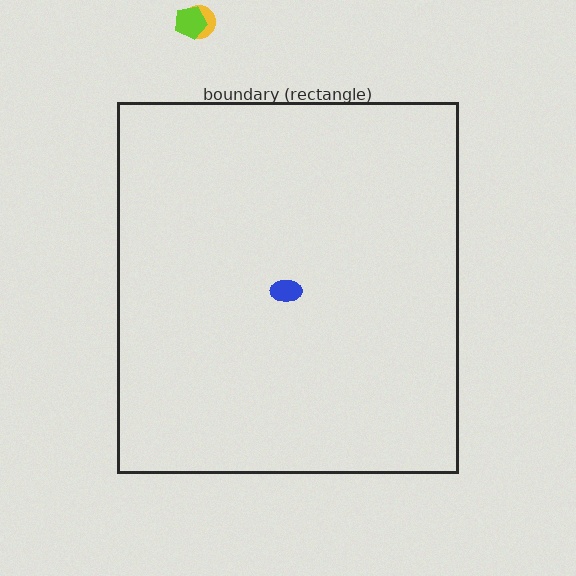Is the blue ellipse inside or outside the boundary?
Inside.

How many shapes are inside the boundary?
1 inside, 2 outside.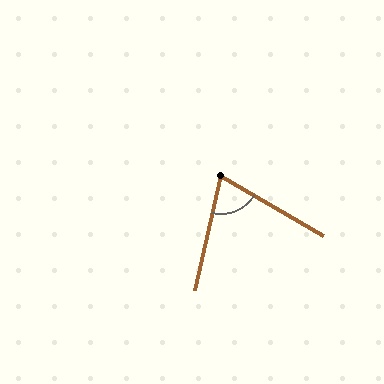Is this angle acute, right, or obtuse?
It is acute.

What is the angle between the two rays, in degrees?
Approximately 72 degrees.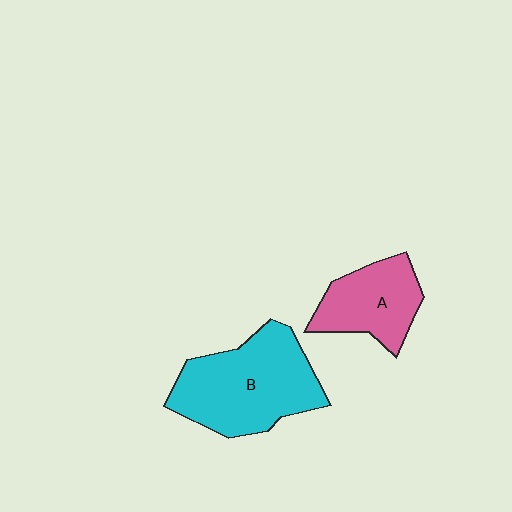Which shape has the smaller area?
Shape A (pink).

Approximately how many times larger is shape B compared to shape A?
Approximately 1.7 times.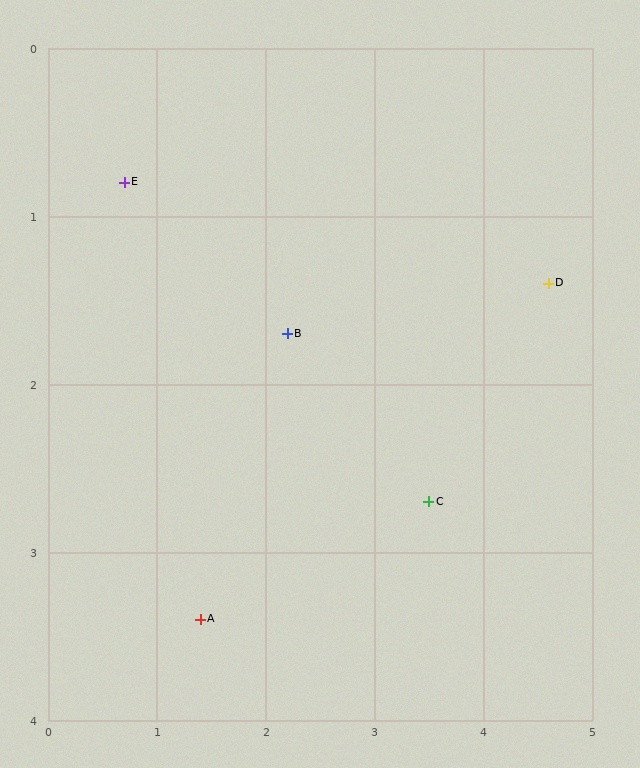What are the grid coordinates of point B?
Point B is at approximately (2.2, 1.7).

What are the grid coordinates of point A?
Point A is at approximately (1.4, 3.4).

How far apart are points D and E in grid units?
Points D and E are about 3.9 grid units apart.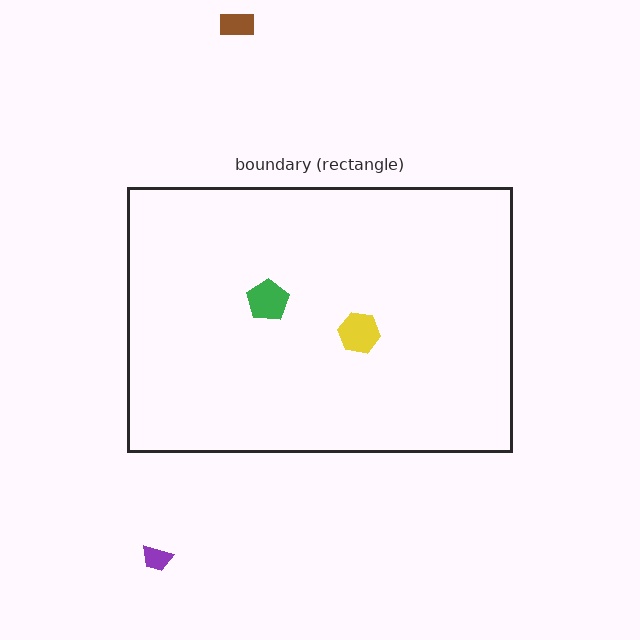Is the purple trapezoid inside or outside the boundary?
Outside.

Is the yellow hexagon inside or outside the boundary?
Inside.